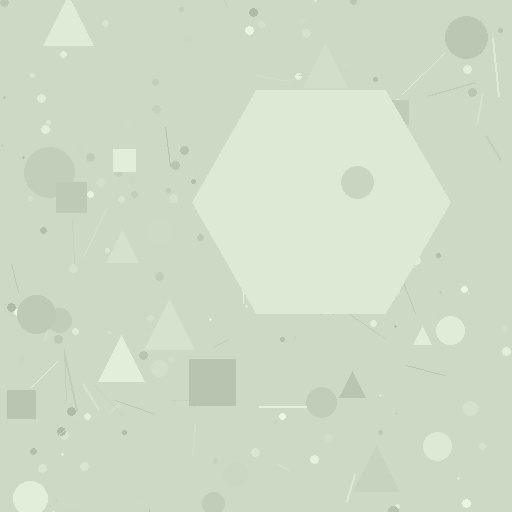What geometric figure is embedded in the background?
A hexagon is embedded in the background.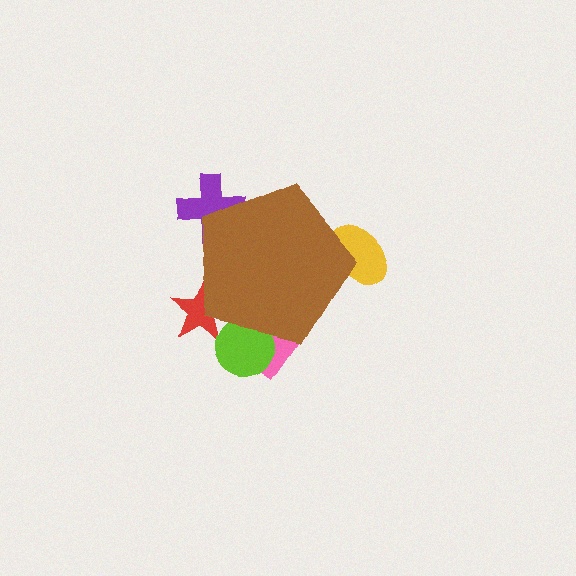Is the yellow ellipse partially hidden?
Yes, the yellow ellipse is partially hidden behind the brown pentagon.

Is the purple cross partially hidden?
Yes, the purple cross is partially hidden behind the brown pentagon.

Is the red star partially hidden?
Yes, the red star is partially hidden behind the brown pentagon.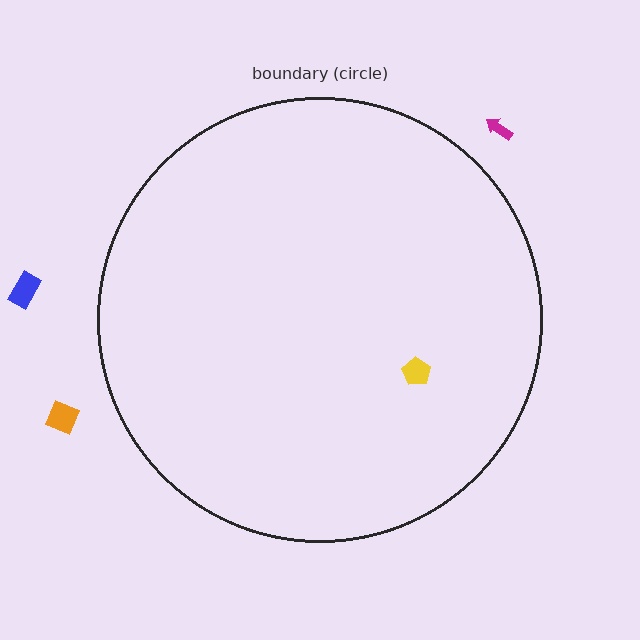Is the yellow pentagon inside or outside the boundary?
Inside.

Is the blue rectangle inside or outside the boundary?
Outside.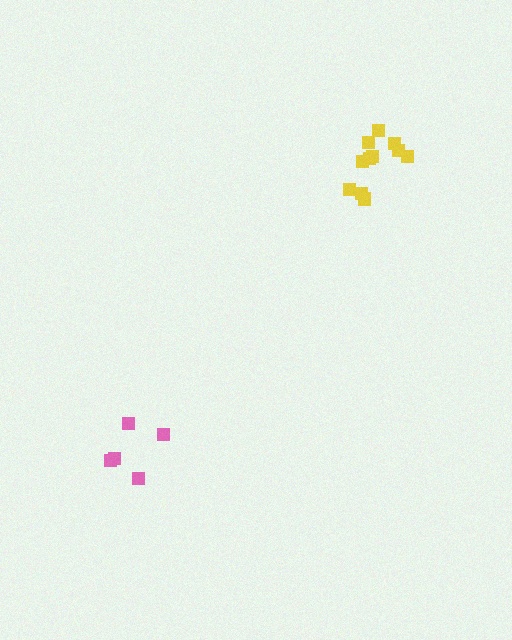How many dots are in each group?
Group 1: 5 dots, Group 2: 11 dots (16 total).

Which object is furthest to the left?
The pink cluster is leftmost.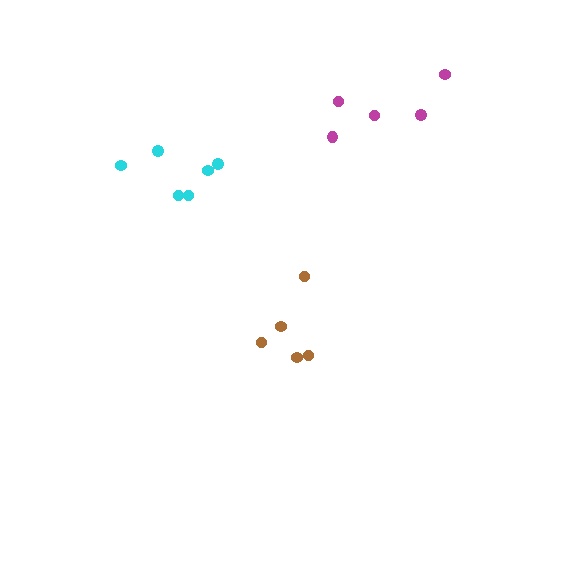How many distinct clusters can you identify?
There are 3 distinct clusters.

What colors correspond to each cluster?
The clusters are colored: brown, magenta, cyan.